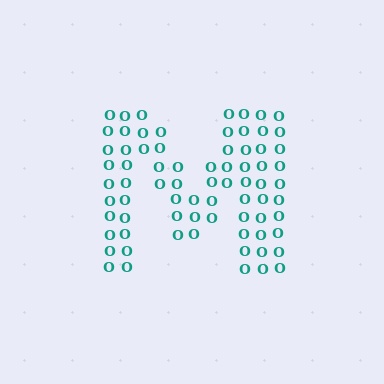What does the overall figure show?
The overall figure shows the letter M.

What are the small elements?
The small elements are letter O's.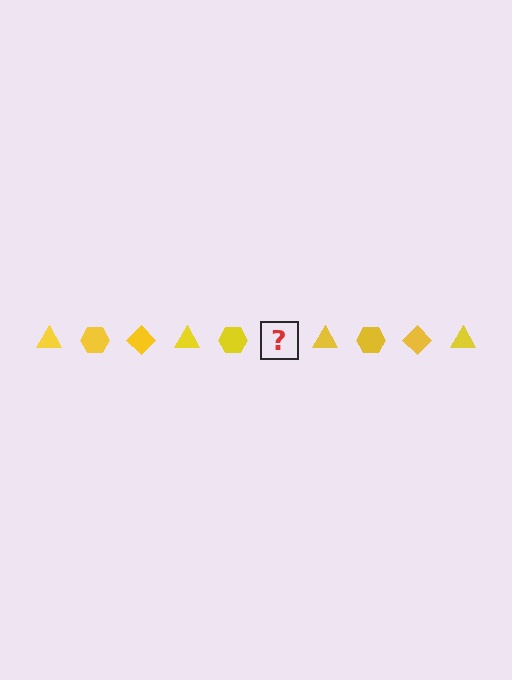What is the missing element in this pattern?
The missing element is a yellow diamond.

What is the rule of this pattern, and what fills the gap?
The rule is that the pattern cycles through triangle, hexagon, diamond shapes in yellow. The gap should be filled with a yellow diamond.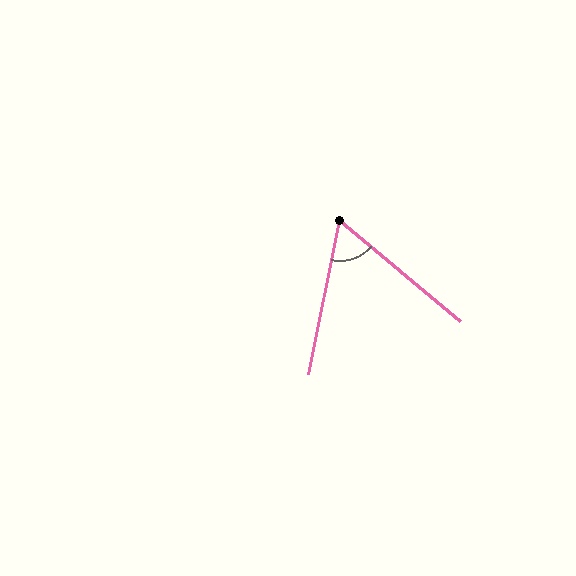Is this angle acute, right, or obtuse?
It is acute.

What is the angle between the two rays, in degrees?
Approximately 62 degrees.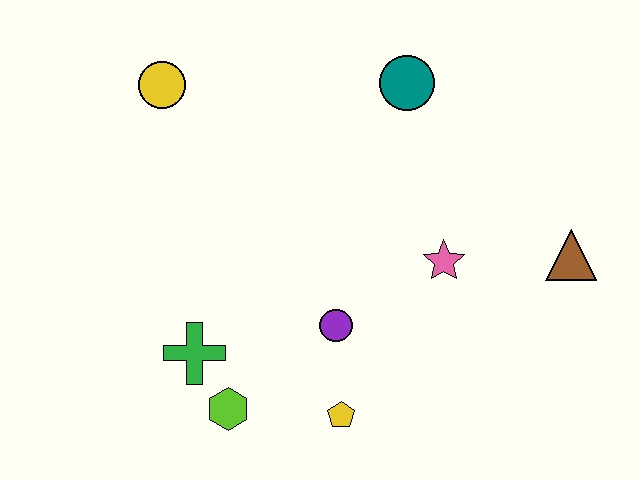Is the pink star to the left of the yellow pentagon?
No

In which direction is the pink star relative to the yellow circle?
The pink star is to the right of the yellow circle.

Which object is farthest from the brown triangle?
The yellow circle is farthest from the brown triangle.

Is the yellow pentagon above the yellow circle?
No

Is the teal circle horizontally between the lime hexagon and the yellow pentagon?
No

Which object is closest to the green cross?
The lime hexagon is closest to the green cross.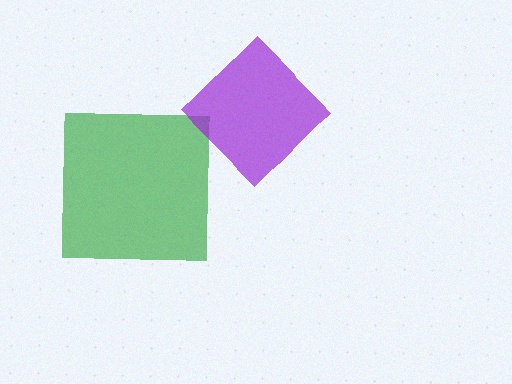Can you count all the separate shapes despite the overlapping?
Yes, there are 2 separate shapes.